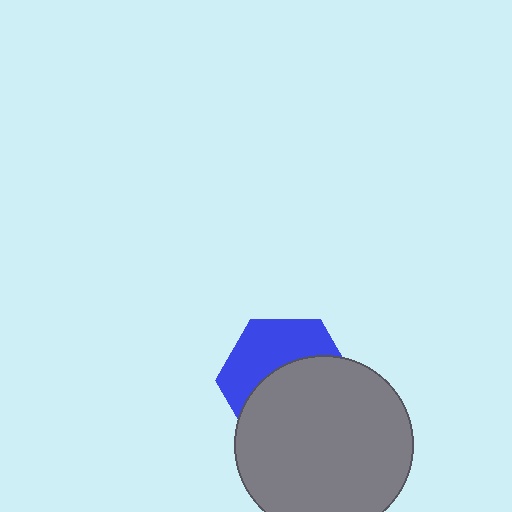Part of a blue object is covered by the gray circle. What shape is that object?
It is a hexagon.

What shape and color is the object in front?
The object in front is a gray circle.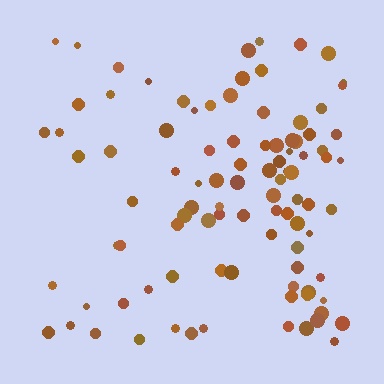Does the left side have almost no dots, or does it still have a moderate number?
Still a moderate number, just noticeably fewer than the right.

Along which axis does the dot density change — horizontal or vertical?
Horizontal.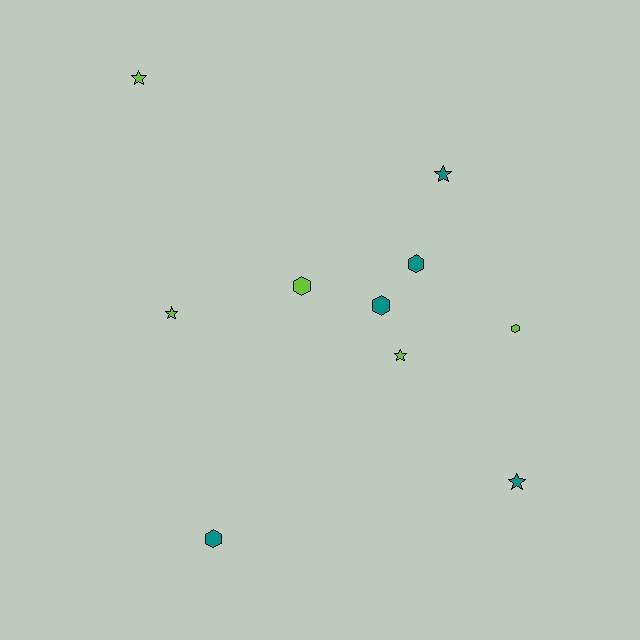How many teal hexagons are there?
There are 3 teal hexagons.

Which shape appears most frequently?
Star, with 5 objects.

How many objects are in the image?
There are 10 objects.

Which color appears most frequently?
Lime, with 5 objects.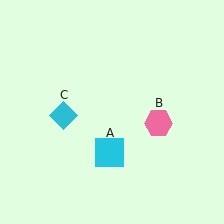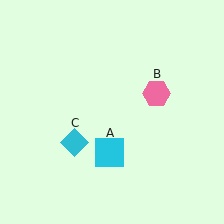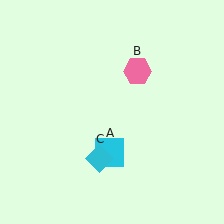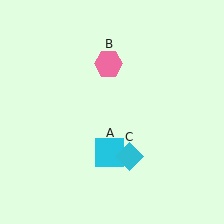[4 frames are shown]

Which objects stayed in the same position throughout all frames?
Cyan square (object A) remained stationary.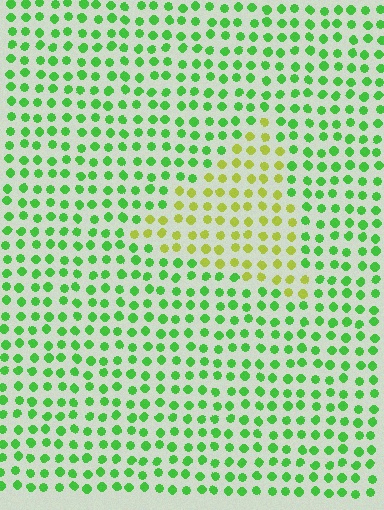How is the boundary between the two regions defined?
The boundary is defined purely by a slight shift in hue (about 46 degrees). Spacing, size, and orientation are identical on both sides.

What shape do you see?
I see a triangle.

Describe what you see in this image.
The image is filled with small green elements in a uniform arrangement. A triangle-shaped region is visible where the elements are tinted to a slightly different hue, forming a subtle color boundary.